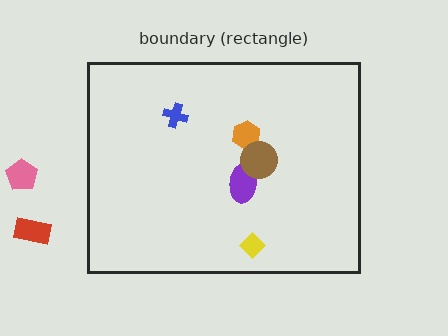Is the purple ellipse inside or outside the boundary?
Inside.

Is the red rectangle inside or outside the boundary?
Outside.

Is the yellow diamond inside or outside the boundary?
Inside.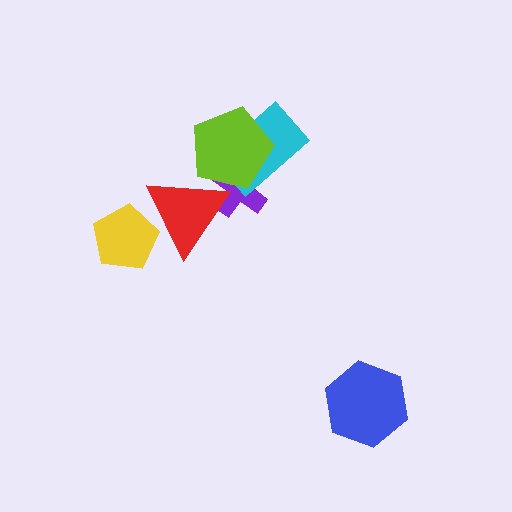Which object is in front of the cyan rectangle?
The lime pentagon is in front of the cyan rectangle.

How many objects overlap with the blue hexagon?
0 objects overlap with the blue hexagon.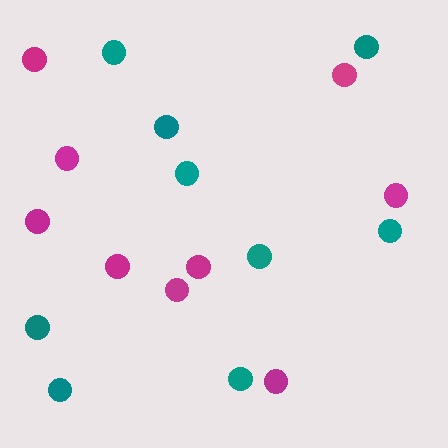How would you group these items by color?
There are 2 groups: one group of magenta circles (9) and one group of teal circles (9).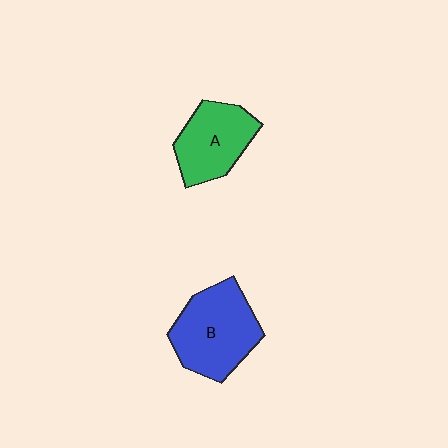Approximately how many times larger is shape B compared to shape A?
Approximately 1.3 times.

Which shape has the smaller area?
Shape A (green).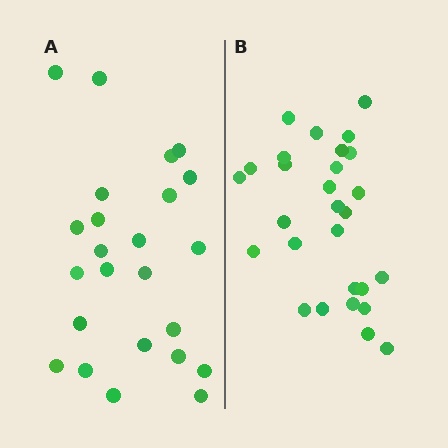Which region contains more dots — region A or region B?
Region B (the right region) has more dots.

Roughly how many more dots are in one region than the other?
Region B has about 4 more dots than region A.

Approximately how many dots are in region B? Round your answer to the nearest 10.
About 30 dots. (The exact count is 28, which rounds to 30.)